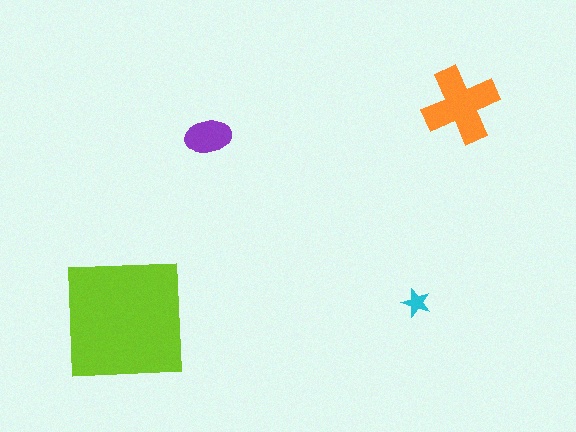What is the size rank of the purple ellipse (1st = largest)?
3rd.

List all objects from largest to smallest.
The lime square, the orange cross, the purple ellipse, the cyan star.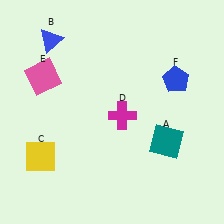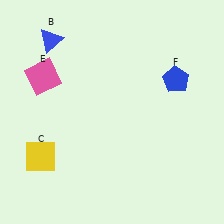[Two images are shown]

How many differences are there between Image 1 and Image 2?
There are 2 differences between the two images.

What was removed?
The magenta cross (D), the teal square (A) were removed in Image 2.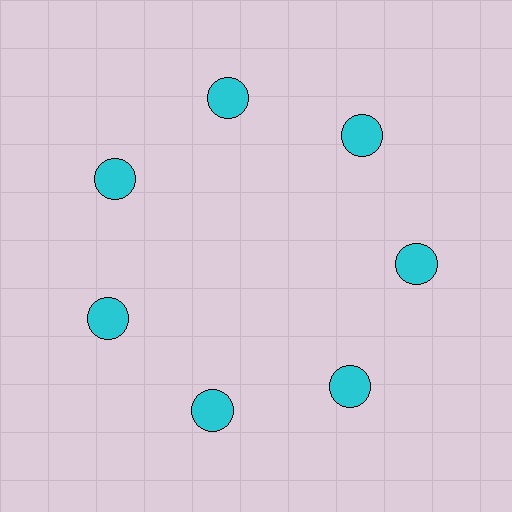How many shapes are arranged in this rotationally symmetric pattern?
There are 7 shapes, arranged in 7 groups of 1.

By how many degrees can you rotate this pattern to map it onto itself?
The pattern maps onto itself every 51 degrees of rotation.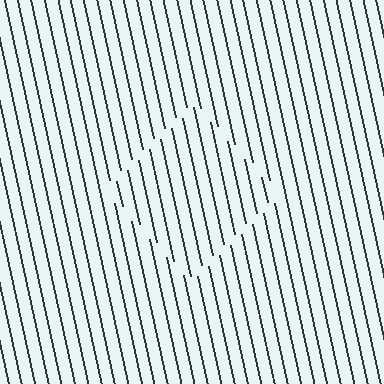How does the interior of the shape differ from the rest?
The interior of the shape contains the same grating, shifted by half a period — the contour is defined by the phase discontinuity where line-ends from the inner and outer gratings abut.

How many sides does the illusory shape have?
4 sides — the line-ends trace a square.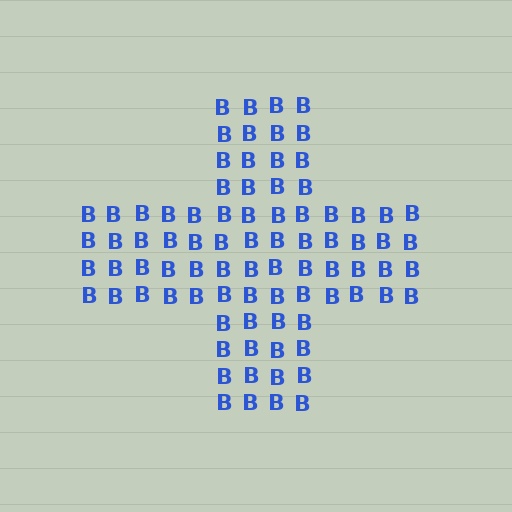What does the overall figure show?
The overall figure shows a cross.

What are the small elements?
The small elements are letter B's.